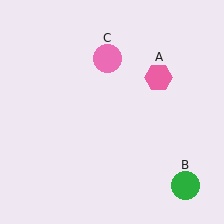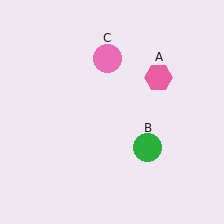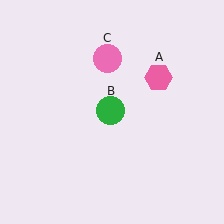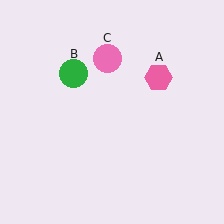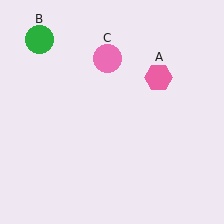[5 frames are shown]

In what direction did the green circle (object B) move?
The green circle (object B) moved up and to the left.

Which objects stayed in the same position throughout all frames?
Pink hexagon (object A) and pink circle (object C) remained stationary.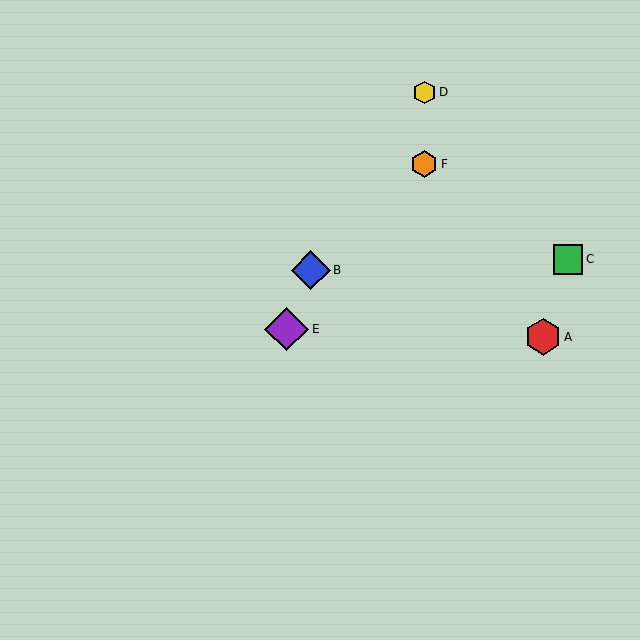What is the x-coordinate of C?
Object C is at x≈568.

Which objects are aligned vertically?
Objects D, F are aligned vertically.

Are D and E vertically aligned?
No, D is at x≈424 and E is at x≈287.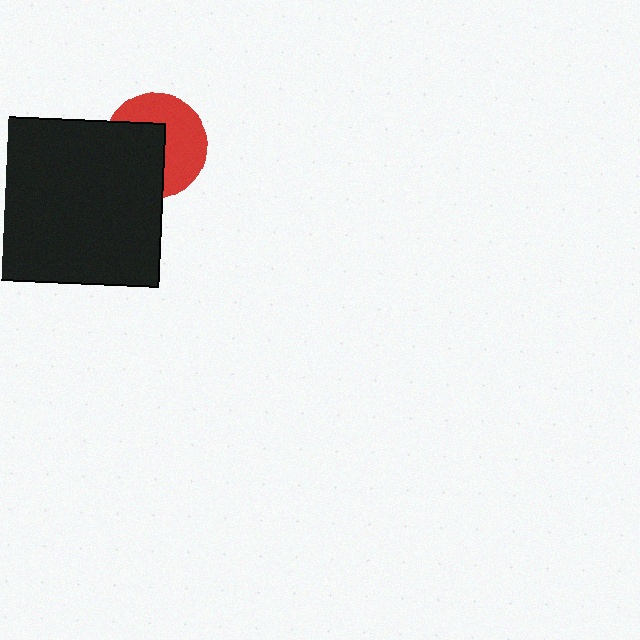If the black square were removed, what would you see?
You would see the complete red circle.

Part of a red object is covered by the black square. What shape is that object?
It is a circle.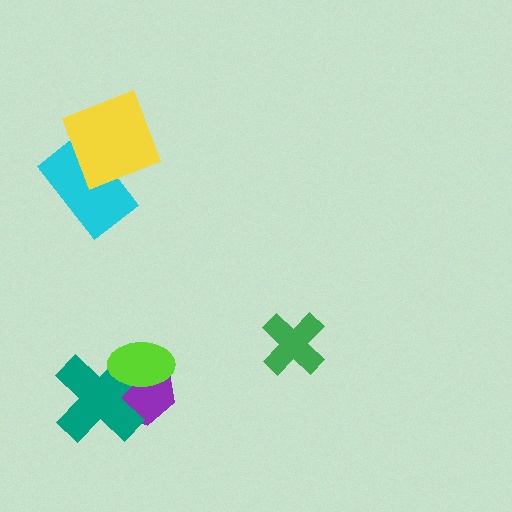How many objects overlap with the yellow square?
1 object overlaps with the yellow square.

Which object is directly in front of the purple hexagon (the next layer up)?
The teal cross is directly in front of the purple hexagon.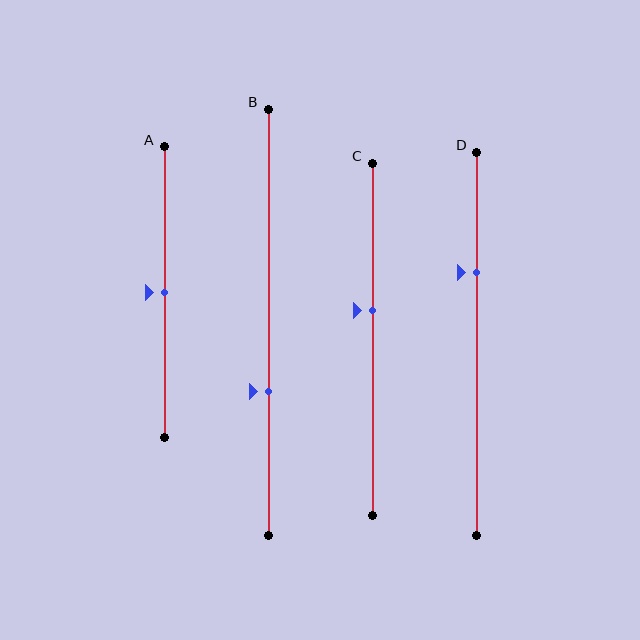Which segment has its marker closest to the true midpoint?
Segment A has its marker closest to the true midpoint.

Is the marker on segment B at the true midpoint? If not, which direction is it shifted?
No, the marker on segment B is shifted downward by about 16% of the segment length.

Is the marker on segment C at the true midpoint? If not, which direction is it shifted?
No, the marker on segment C is shifted upward by about 8% of the segment length.